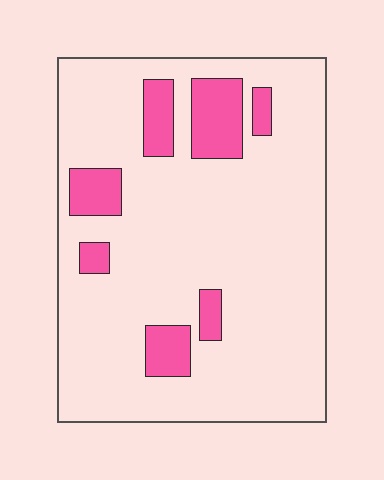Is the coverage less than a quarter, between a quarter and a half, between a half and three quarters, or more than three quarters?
Less than a quarter.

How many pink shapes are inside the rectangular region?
7.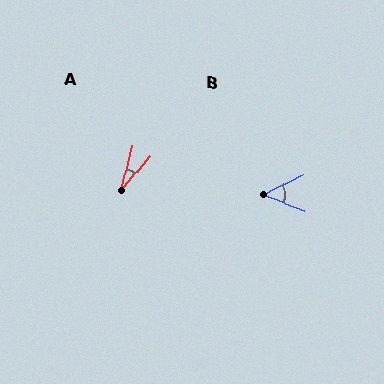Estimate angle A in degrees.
Approximately 25 degrees.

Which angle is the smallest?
A, at approximately 25 degrees.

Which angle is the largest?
B, at approximately 47 degrees.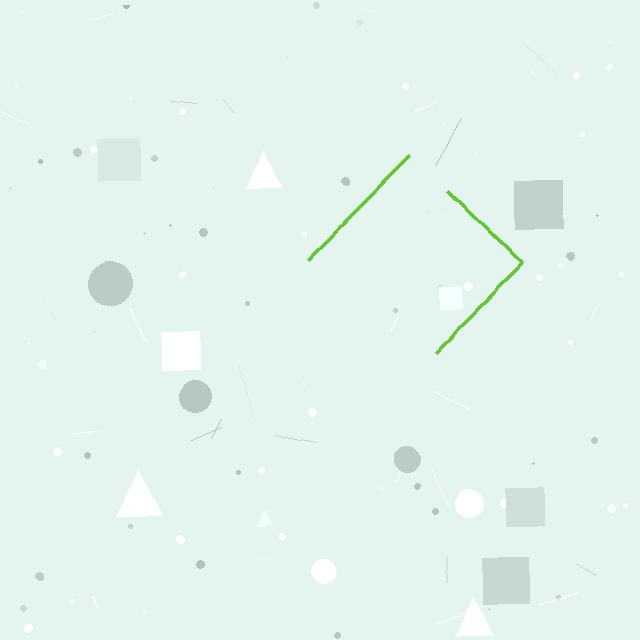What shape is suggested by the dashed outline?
The dashed outline suggests a diamond.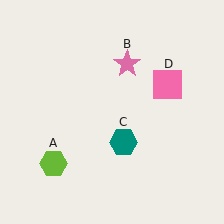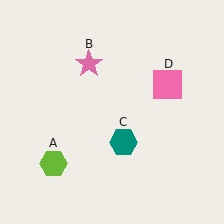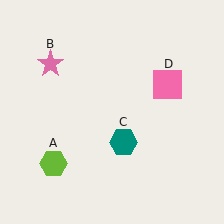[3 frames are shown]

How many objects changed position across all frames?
1 object changed position: pink star (object B).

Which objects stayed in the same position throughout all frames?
Lime hexagon (object A) and teal hexagon (object C) and pink square (object D) remained stationary.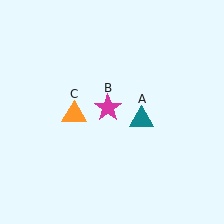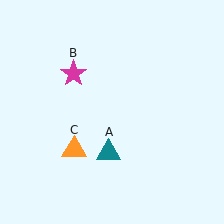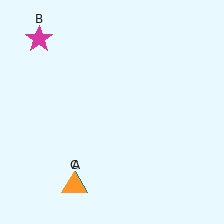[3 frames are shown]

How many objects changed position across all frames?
3 objects changed position: teal triangle (object A), magenta star (object B), orange triangle (object C).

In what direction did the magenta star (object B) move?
The magenta star (object B) moved up and to the left.